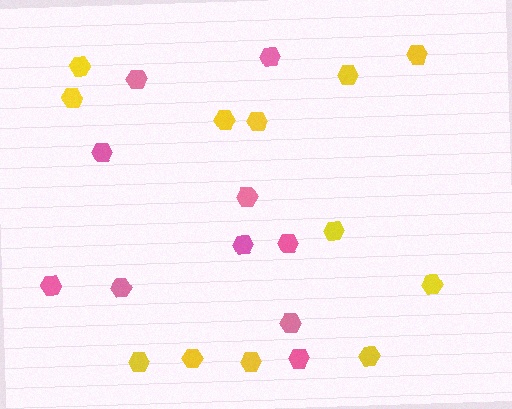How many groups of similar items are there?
There are 2 groups: one group of yellow hexagons (12) and one group of pink hexagons (10).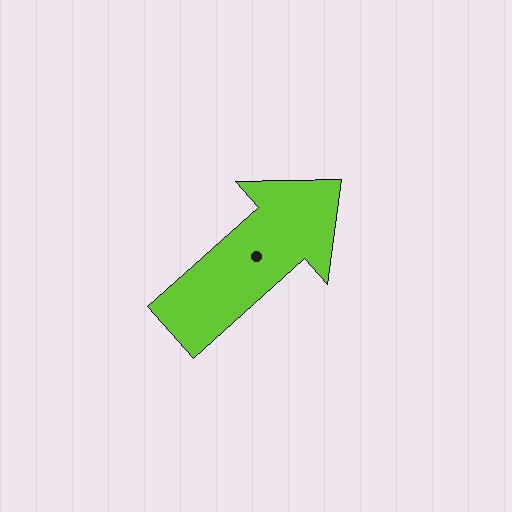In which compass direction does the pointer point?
Northeast.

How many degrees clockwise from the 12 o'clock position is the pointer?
Approximately 48 degrees.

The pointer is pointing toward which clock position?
Roughly 2 o'clock.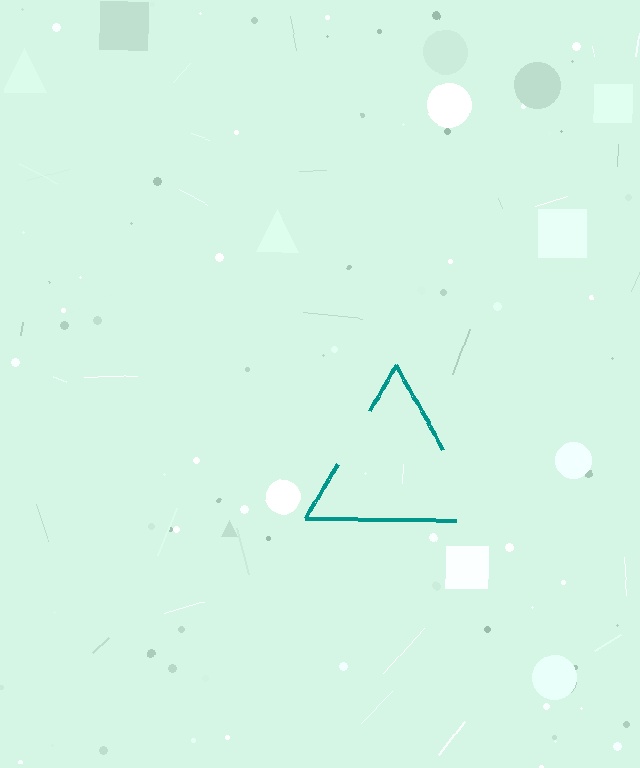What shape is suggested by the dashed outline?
The dashed outline suggests a triangle.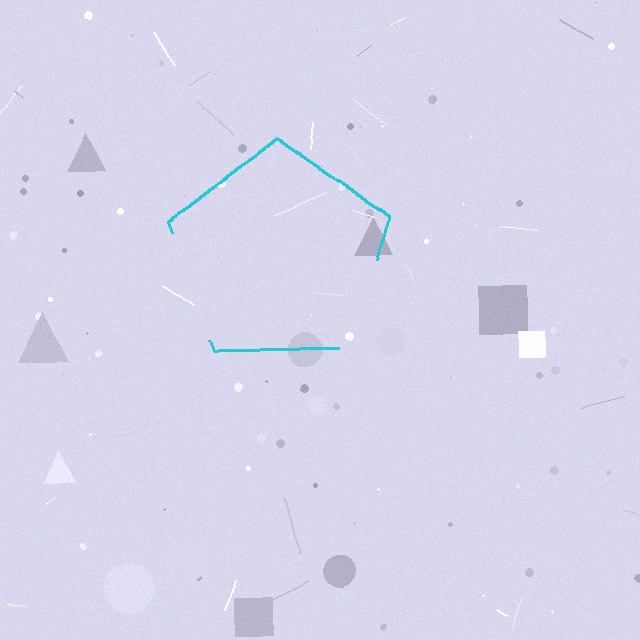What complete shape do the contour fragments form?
The contour fragments form a pentagon.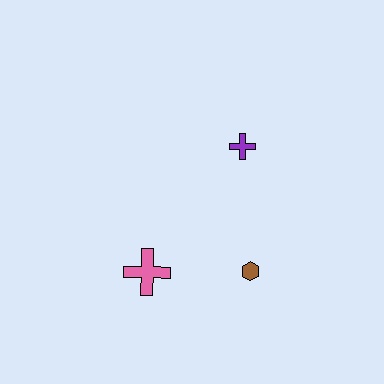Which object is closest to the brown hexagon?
The pink cross is closest to the brown hexagon.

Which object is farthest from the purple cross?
The pink cross is farthest from the purple cross.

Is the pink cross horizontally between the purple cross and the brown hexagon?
No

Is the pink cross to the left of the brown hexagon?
Yes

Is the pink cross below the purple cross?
Yes